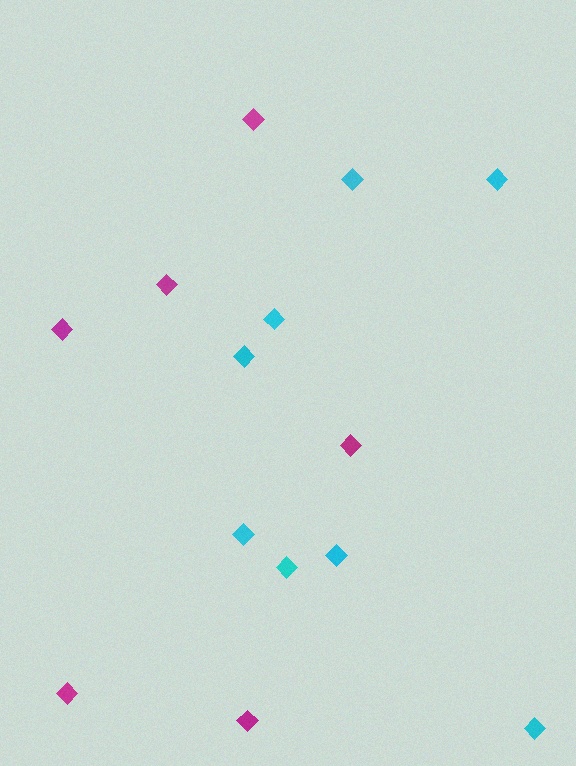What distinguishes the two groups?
There are 2 groups: one group of cyan diamonds (8) and one group of magenta diamonds (6).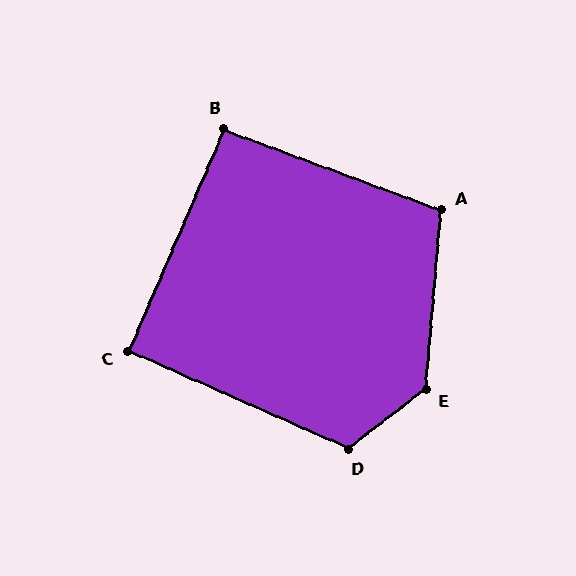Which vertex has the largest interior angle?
E, at approximately 132 degrees.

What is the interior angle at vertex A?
Approximately 106 degrees (obtuse).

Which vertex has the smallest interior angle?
C, at approximately 91 degrees.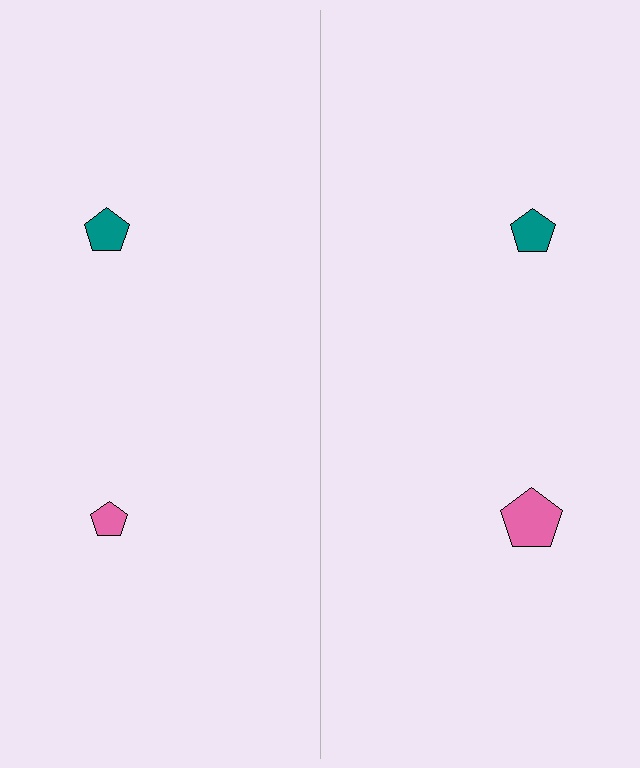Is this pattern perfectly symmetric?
No, the pattern is not perfectly symmetric. The pink pentagon on the right side has a different size than its mirror counterpart.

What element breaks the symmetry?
The pink pentagon on the right side has a different size than its mirror counterpart.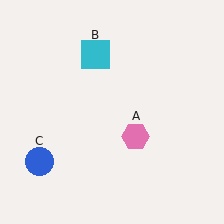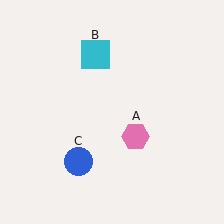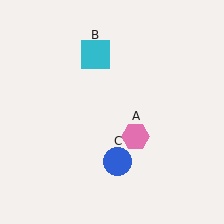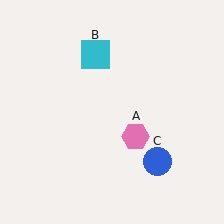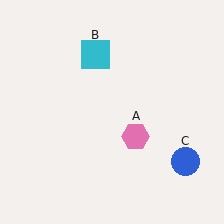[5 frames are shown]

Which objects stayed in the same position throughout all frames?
Pink hexagon (object A) and cyan square (object B) remained stationary.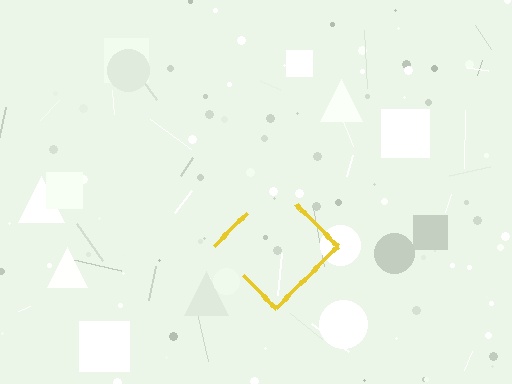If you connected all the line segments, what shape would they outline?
They would outline a diamond.